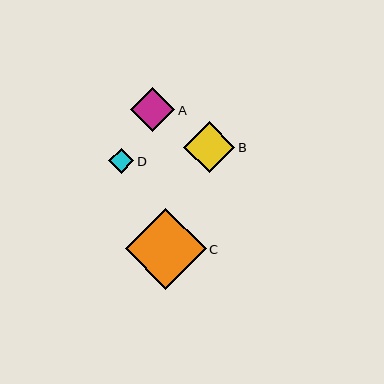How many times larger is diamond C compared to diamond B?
Diamond C is approximately 1.6 times the size of diamond B.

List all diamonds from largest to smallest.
From largest to smallest: C, B, A, D.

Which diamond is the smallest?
Diamond D is the smallest with a size of approximately 25 pixels.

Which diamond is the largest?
Diamond C is the largest with a size of approximately 81 pixels.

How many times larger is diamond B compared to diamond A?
Diamond B is approximately 1.2 times the size of diamond A.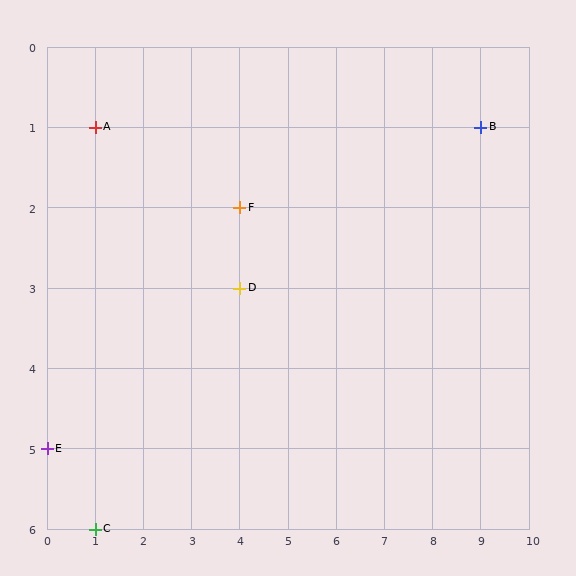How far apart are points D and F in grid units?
Points D and F are 1 row apart.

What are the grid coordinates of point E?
Point E is at grid coordinates (0, 5).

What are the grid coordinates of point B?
Point B is at grid coordinates (9, 1).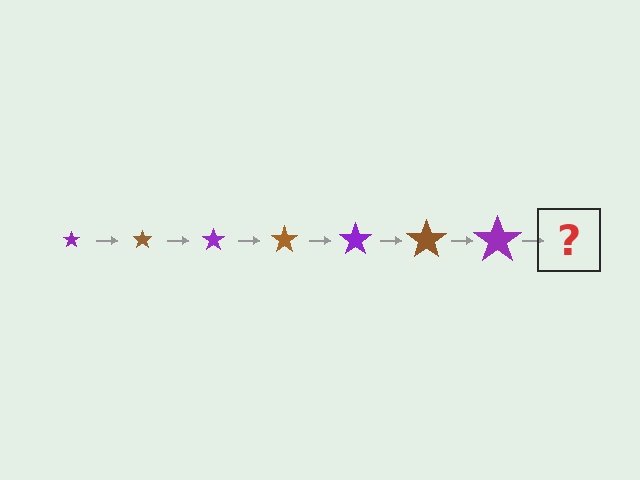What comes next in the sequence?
The next element should be a brown star, larger than the previous one.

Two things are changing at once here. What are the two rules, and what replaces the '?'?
The two rules are that the star grows larger each step and the color cycles through purple and brown. The '?' should be a brown star, larger than the previous one.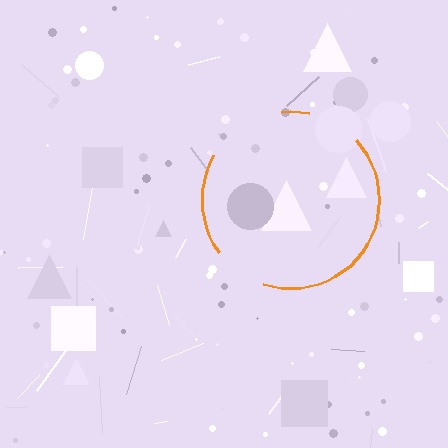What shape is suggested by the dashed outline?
The dashed outline suggests a circle.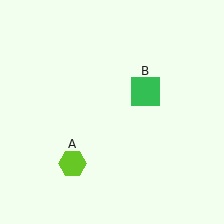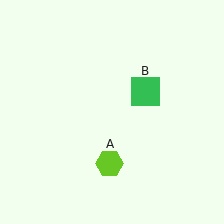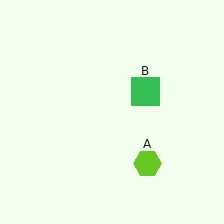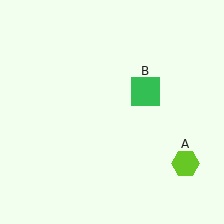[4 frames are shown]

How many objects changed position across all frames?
1 object changed position: lime hexagon (object A).